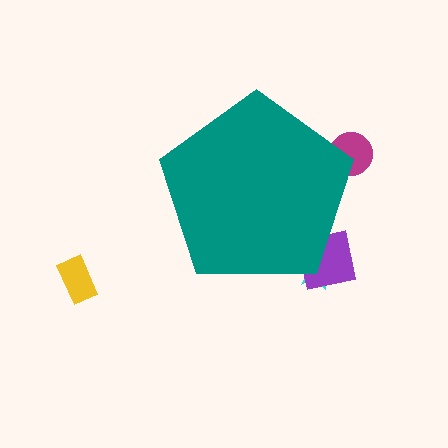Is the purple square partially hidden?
Yes, the purple square is partially hidden behind the teal pentagon.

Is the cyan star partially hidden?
Yes, the cyan star is partially hidden behind the teal pentagon.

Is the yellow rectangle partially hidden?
No, the yellow rectangle is fully visible.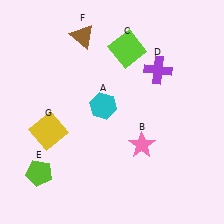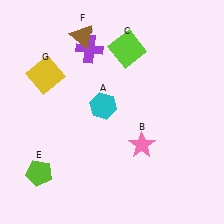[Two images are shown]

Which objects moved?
The objects that moved are: the purple cross (D), the yellow square (G).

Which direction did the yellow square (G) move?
The yellow square (G) moved up.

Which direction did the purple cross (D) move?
The purple cross (D) moved left.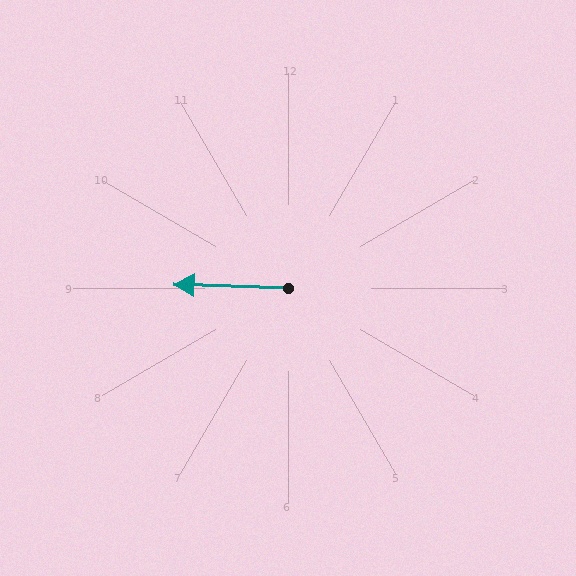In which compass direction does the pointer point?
West.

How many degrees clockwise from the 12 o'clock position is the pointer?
Approximately 272 degrees.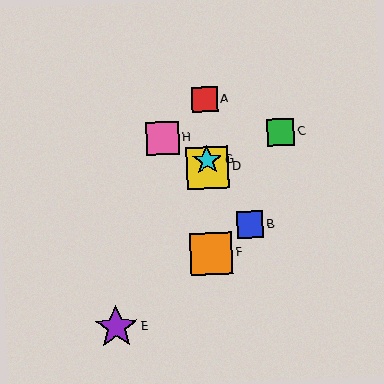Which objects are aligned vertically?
Objects A, D, F, G are aligned vertically.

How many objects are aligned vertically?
4 objects (A, D, F, G) are aligned vertically.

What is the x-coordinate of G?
Object G is at x≈207.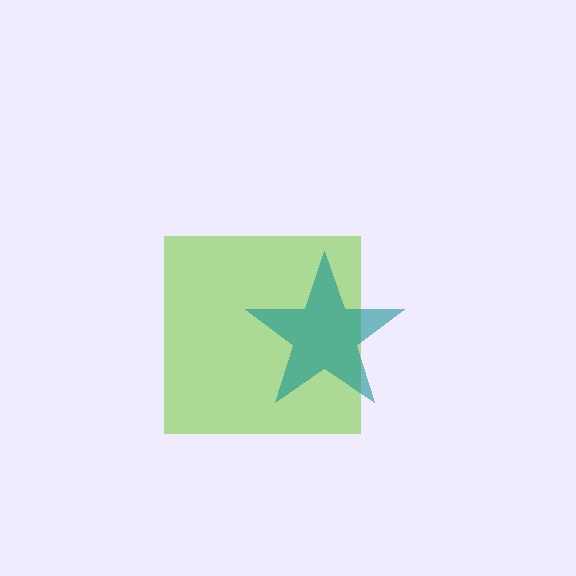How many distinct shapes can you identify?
There are 2 distinct shapes: a lime square, a teal star.